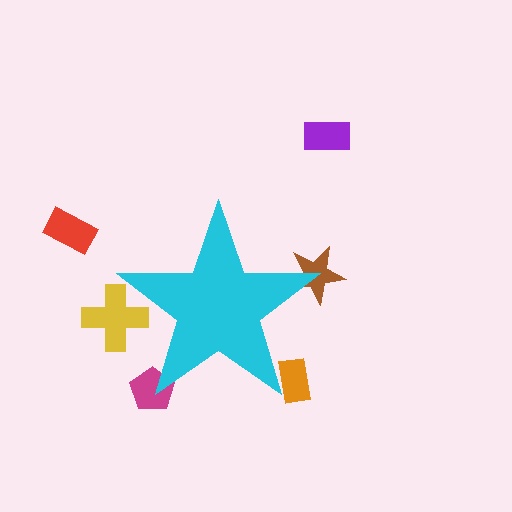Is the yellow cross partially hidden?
Yes, the yellow cross is partially hidden behind the cyan star.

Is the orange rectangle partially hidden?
Yes, the orange rectangle is partially hidden behind the cyan star.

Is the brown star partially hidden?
Yes, the brown star is partially hidden behind the cyan star.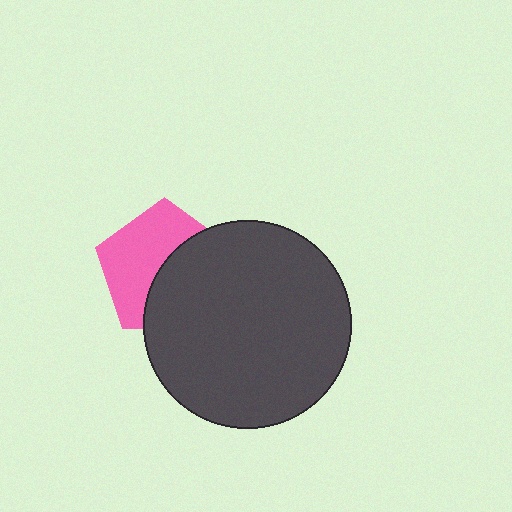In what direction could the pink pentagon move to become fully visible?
The pink pentagon could move left. That would shift it out from behind the dark gray circle entirely.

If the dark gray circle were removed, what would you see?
You would see the complete pink pentagon.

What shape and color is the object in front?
The object in front is a dark gray circle.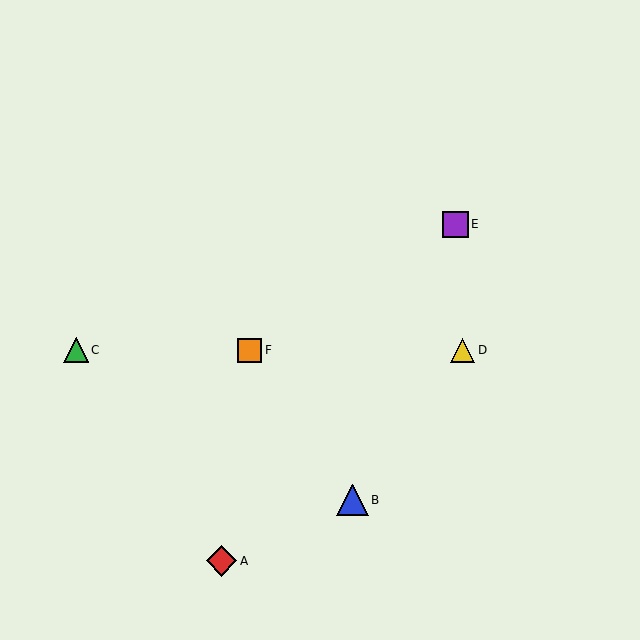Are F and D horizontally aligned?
Yes, both are at y≈350.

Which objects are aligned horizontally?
Objects C, D, F are aligned horizontally.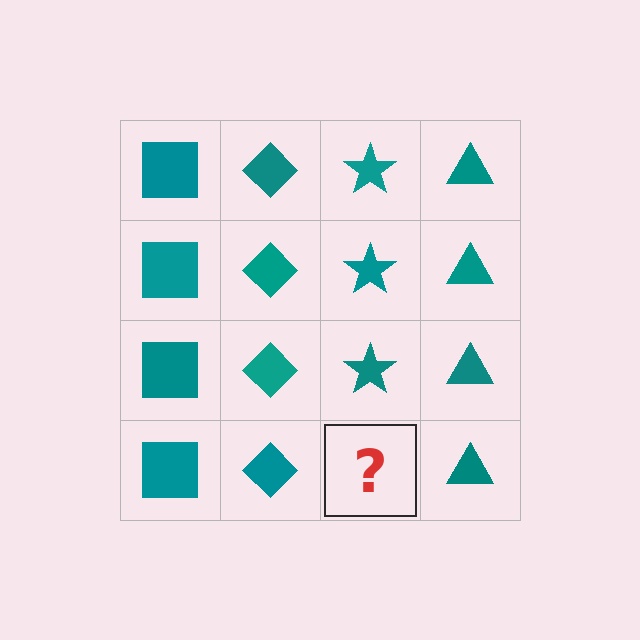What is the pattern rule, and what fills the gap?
The rule is that each column has a consistent shape. The gap should be filled with a teal star.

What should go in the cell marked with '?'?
The missing cell should contain a teal star.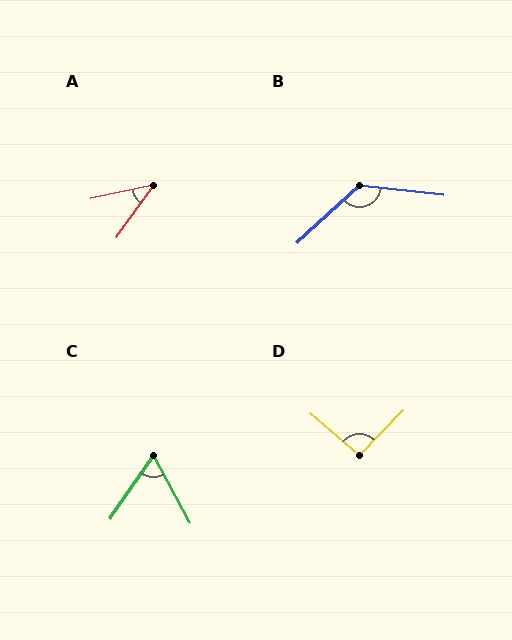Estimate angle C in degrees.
Approximately 62 degrees.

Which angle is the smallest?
A, at approximately 42 degrees.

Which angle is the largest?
B, at approximately 131 degrees.